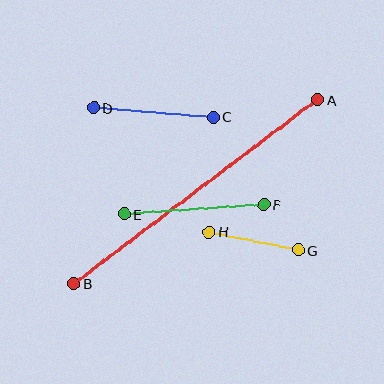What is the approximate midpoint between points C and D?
The midpoint is at approximately (154, 112) pixels.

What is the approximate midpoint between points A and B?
The midpoint is at approximately (196, 192) pixels.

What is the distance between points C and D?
The distance is approximately 120 pixels.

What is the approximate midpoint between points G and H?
The midpoint is at approximately (254, 241) pixels.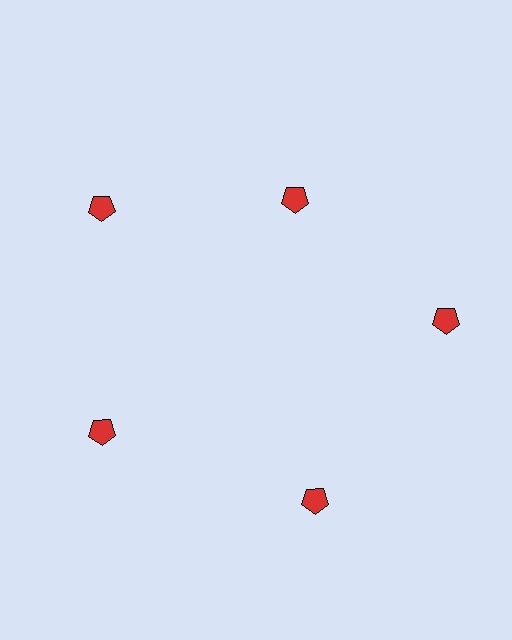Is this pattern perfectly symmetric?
No. The 5 red pentagons are arranged in a ring, but one element near the 1 o'clock position is pulled inward toward the center, breaking the 5-fold rotational symmetry.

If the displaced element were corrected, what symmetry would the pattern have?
It would have 5-fold rotational symmetry — the pattern would map onto itself every 72 degrees.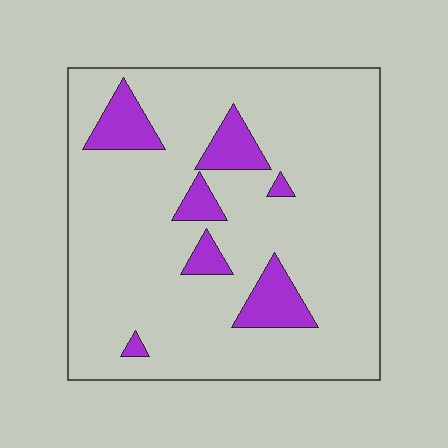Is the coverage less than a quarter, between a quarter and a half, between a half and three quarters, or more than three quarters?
Less than a quarter.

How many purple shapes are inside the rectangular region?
7.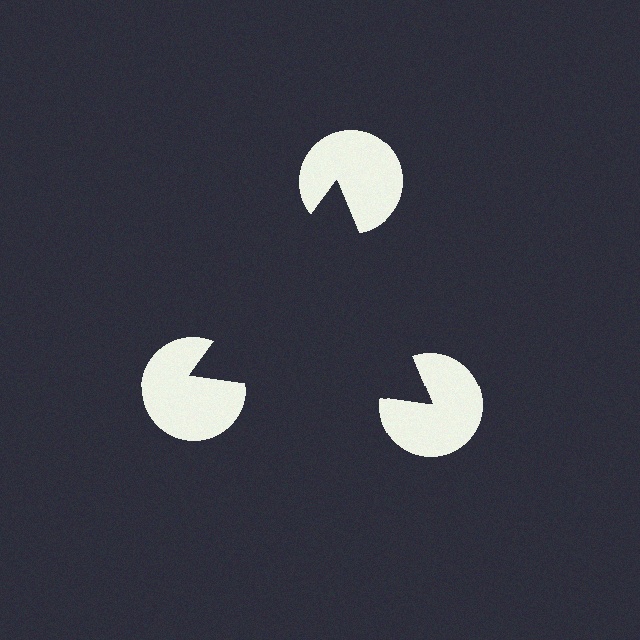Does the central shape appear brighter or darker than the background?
It typically appears slightly darker than the background, even though no actual brightness change is drawn.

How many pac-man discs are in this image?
There are 3 — one at each vertex of the illusory triangle.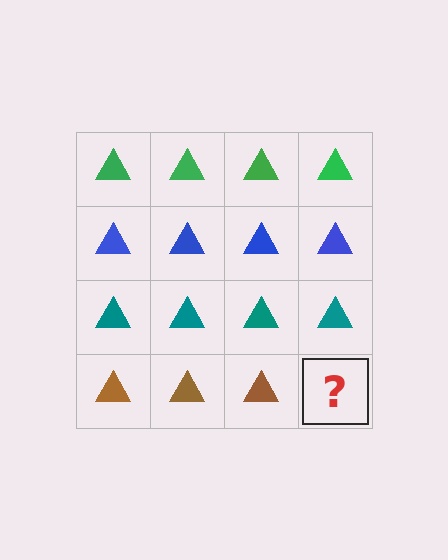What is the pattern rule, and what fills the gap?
The rule is that each row has a consistent color. The gap should be filled with a brown triangle.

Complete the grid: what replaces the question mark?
The question mark should be replaced with a brown triangle.